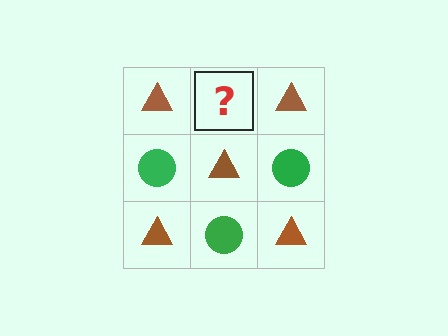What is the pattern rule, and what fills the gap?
The rule is that it alternates brown triangle and green circle in a checkerboard pattern. The gap should be filled with a green circle.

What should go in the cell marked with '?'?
The missing cell should contain a green circle.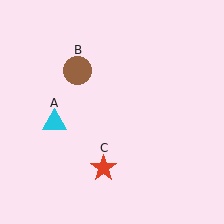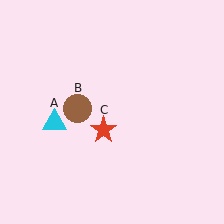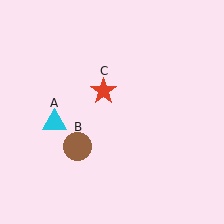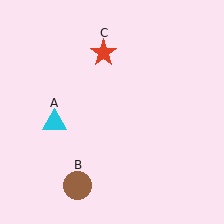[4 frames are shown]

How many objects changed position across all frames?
2 objects changed position: brown circle (object B), red star (object C).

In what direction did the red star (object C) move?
The red star (object C) moved up.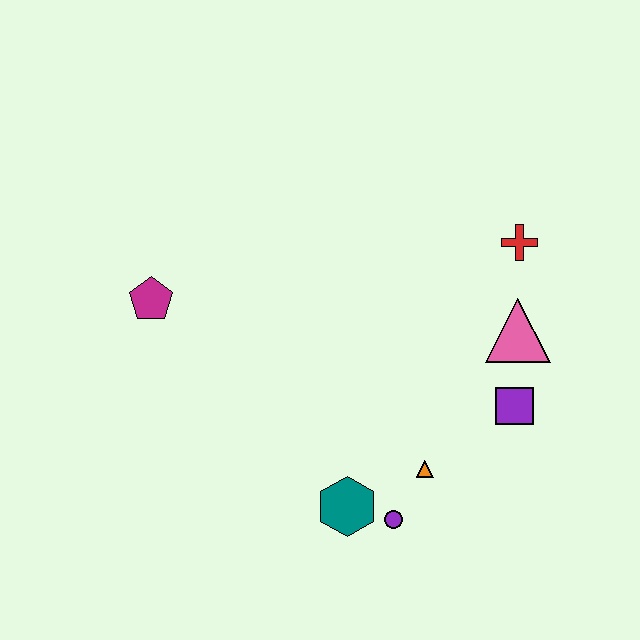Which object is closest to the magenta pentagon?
The teal hexagon is closest to the magenta pentagon.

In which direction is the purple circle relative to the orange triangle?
The purple circle is below the orange triangle.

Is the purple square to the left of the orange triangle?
No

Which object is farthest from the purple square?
The magenta pentagon is farthest from the purple square.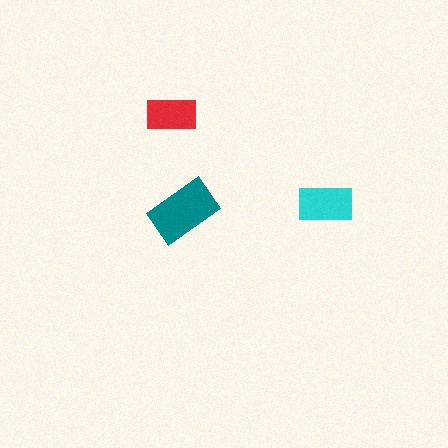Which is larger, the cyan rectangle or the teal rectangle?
The teal one.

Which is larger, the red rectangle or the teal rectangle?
The teal one.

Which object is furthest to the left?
The red rectangle is leftmost.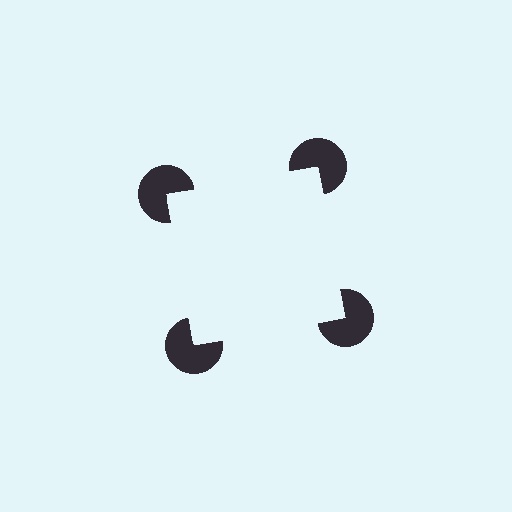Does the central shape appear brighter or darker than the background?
It typically appears slightly brighter than the background, even though no actual brightness change is drawn.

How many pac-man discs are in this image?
There are 4 — one at each vertex of the illusory square.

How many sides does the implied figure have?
4 sides.